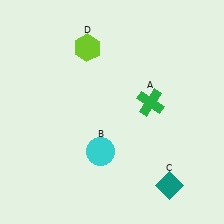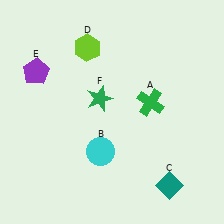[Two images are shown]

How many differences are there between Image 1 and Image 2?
There are 2 differences between the two images.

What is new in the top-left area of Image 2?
A green star (F) was added in the top-left area of Image 2.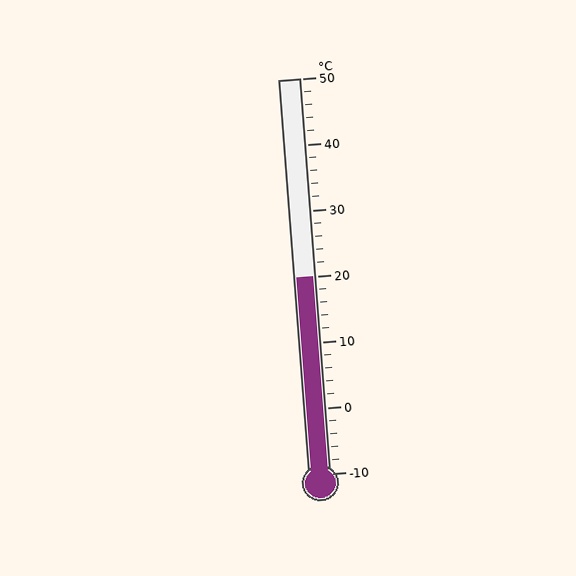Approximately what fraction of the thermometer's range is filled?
The thermometer is filled to approximately 50% of its range.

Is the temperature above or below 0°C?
The temperature is above 0°C.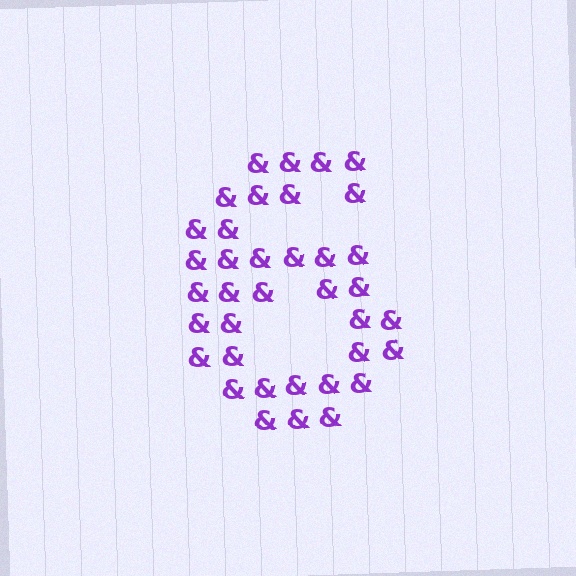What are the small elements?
The small elements are ampersands.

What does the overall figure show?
The overall figure shows the digit 6.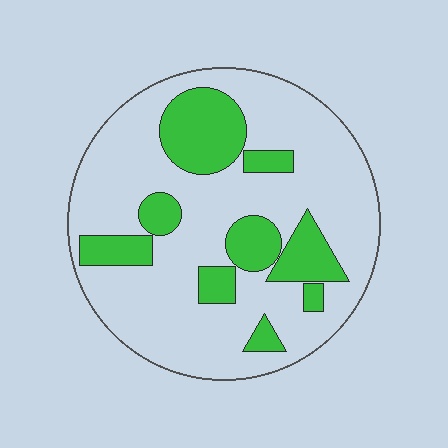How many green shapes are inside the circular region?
9.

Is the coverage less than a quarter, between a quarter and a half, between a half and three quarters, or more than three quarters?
Between a quarter and a half.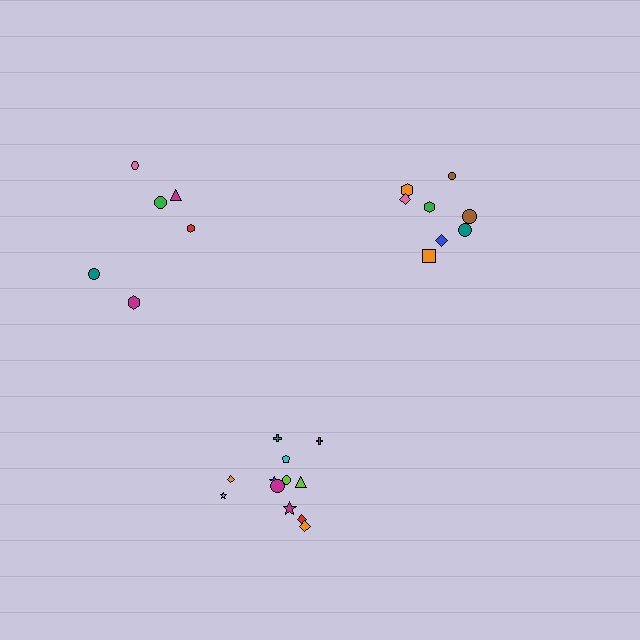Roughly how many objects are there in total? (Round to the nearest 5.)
Roughly 25 objects in total.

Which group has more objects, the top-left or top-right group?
The top-right group.